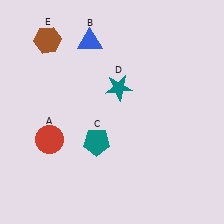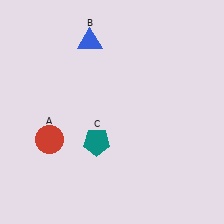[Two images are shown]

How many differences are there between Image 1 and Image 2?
There are 2 differences between the two images.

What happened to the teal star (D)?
The teal star (D) was removed in Image 2. It was in the top-right area of Image 1.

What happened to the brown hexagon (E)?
The brown hexagon (E) was removed in Image 2. It was in the top-left area of Image 1.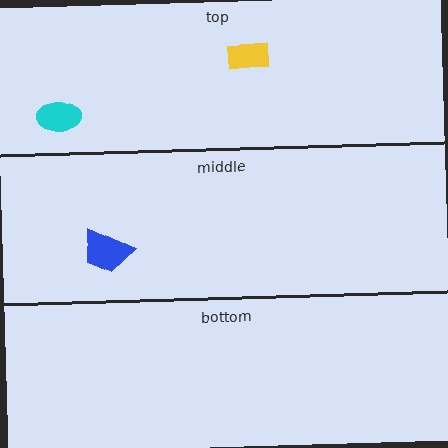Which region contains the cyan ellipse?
The top region.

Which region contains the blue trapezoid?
The middle region.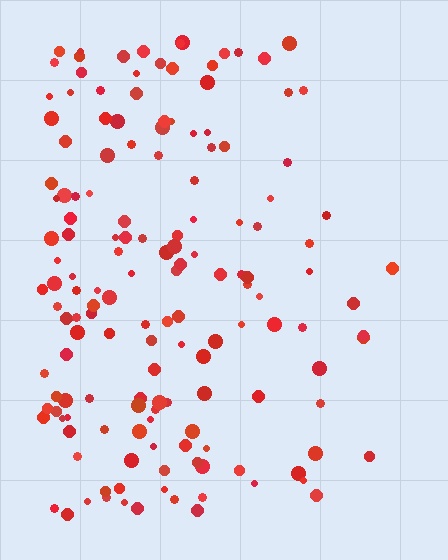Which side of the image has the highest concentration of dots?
The left.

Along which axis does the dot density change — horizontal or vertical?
Horizontal.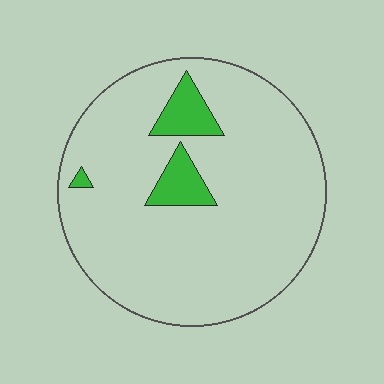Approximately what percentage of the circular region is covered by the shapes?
Approximately 10%.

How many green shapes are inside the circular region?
3.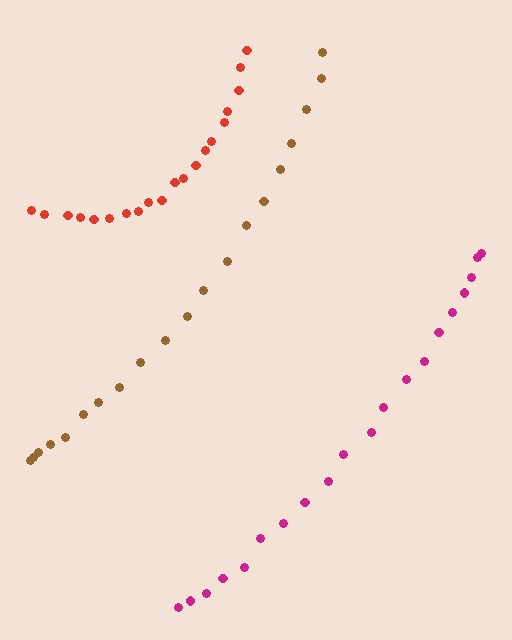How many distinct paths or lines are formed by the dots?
There are 3 distinct paths.